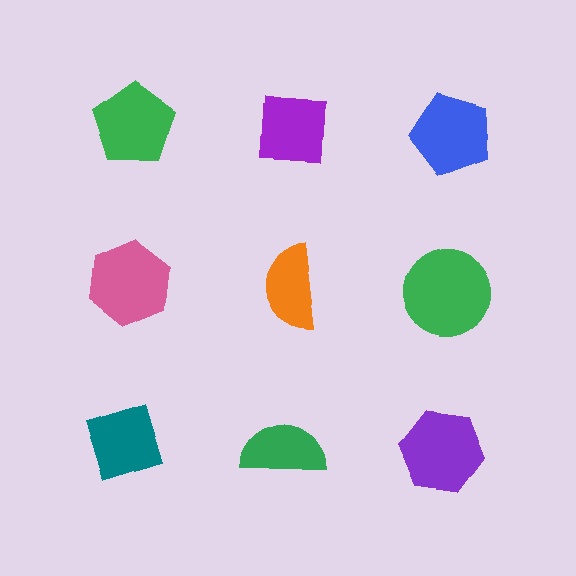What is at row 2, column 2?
An orange semicircle.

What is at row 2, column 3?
A green circle.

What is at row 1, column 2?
A purple square.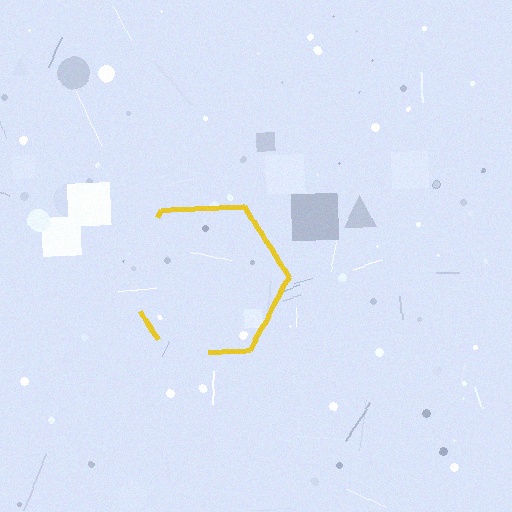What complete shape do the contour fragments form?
The contour fragments form a hexagon.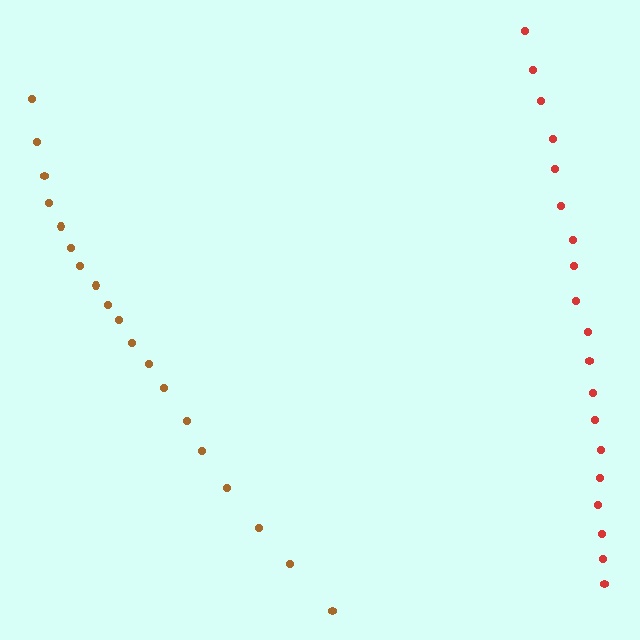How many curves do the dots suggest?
There are 2 distinct paths.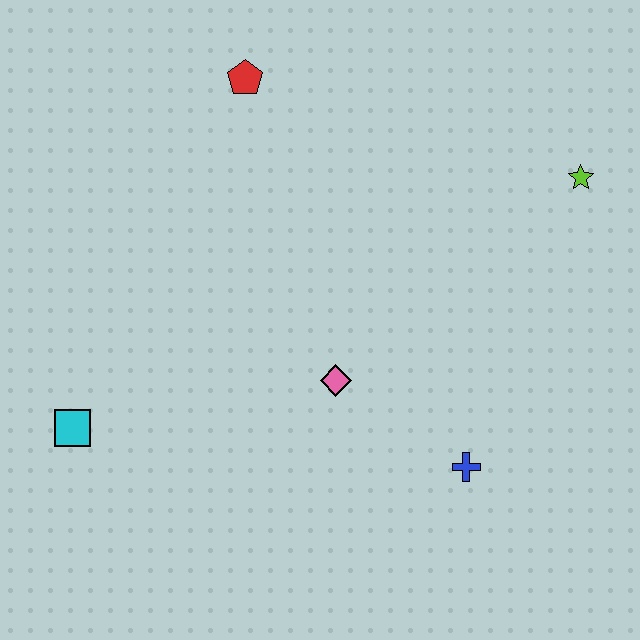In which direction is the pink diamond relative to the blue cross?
The pink diamond is to the left of the blue cross.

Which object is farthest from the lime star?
The cyan square is farthest from the lime star.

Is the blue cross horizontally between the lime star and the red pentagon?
Yes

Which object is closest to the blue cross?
The pink diamond is closest to the blue cross.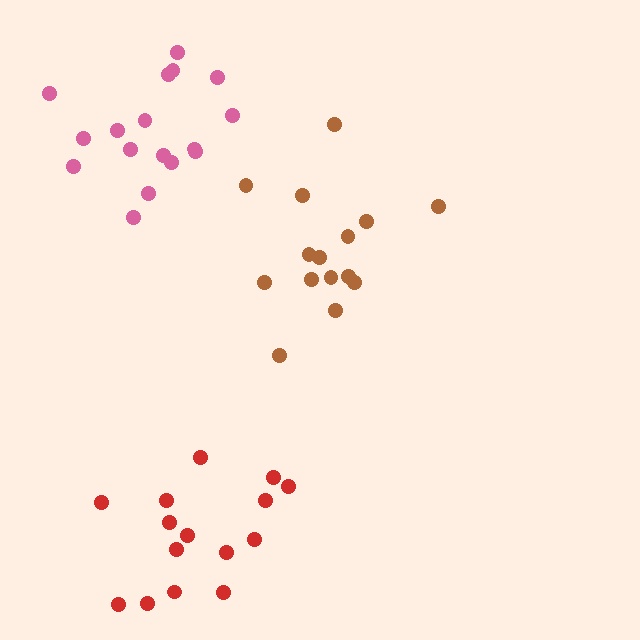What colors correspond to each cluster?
The clusters are colored: brown, red, pink.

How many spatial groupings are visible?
There are 3 spatial groupings.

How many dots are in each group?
Group 1: 15 dots, Group 2: 15 dots, Group 3: 17 dots (47 total).